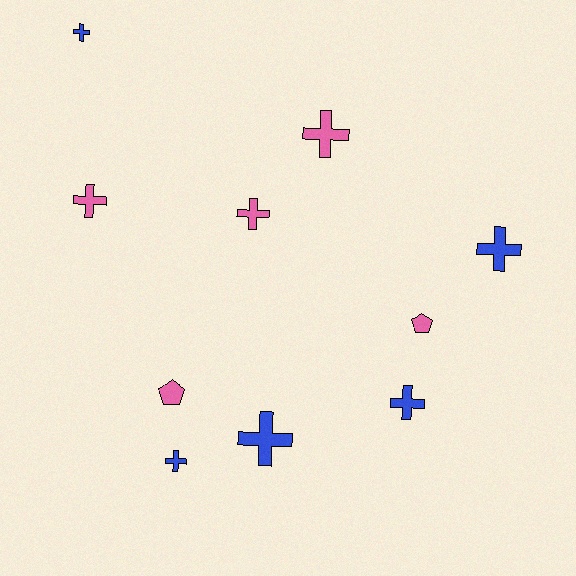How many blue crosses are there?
There are 5 blue crosses.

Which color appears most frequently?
Blue, with 5 objects.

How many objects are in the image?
There are 10 objects.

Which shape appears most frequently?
Cross, with 8 objects.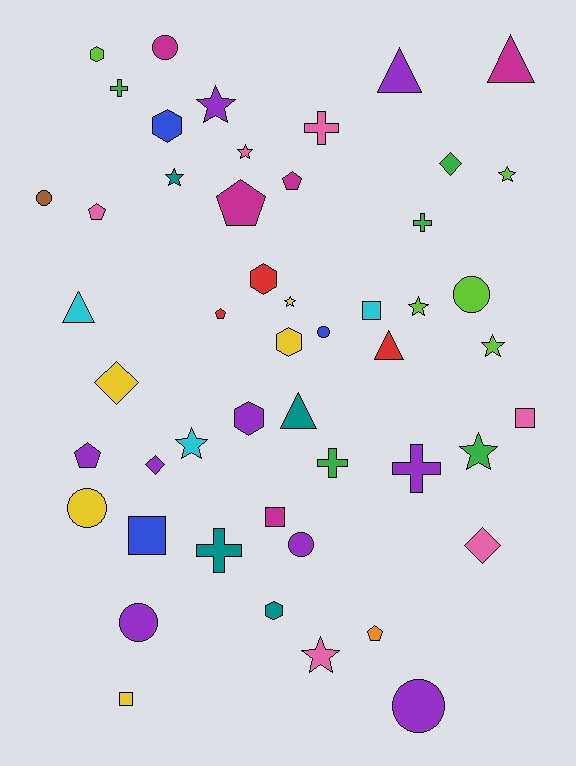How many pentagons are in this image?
There are 6 pentagons.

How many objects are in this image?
There are 50 objects.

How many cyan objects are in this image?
There are 3 cyan objects.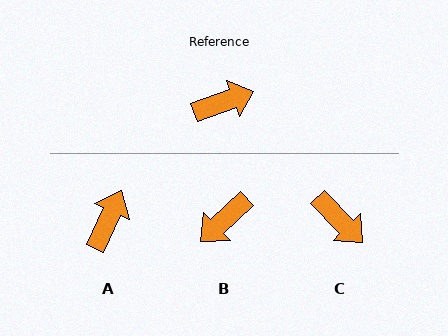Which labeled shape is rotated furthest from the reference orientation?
B, about 157 degrees away.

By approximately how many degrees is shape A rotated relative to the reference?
Approximately 45 degrees counter-clockwise.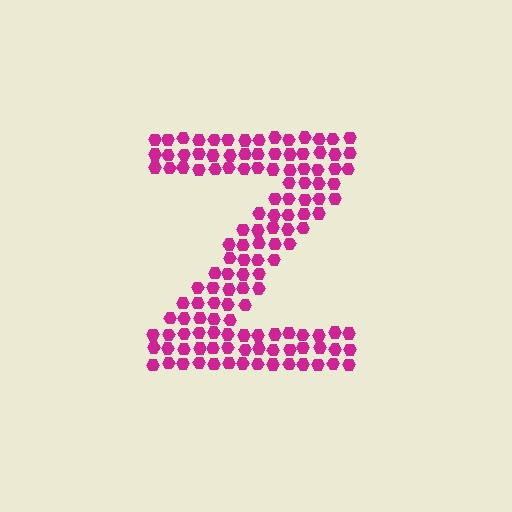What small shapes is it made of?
It is made of small hexagons.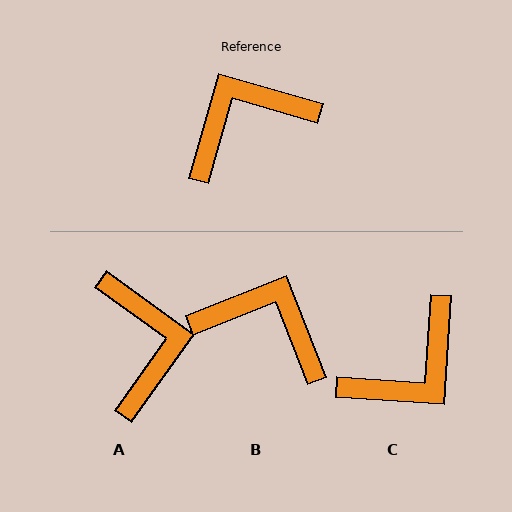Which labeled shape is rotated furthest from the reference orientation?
C, about 168 degrees away.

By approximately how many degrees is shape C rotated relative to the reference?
Approximately 168 degrees clockwise.